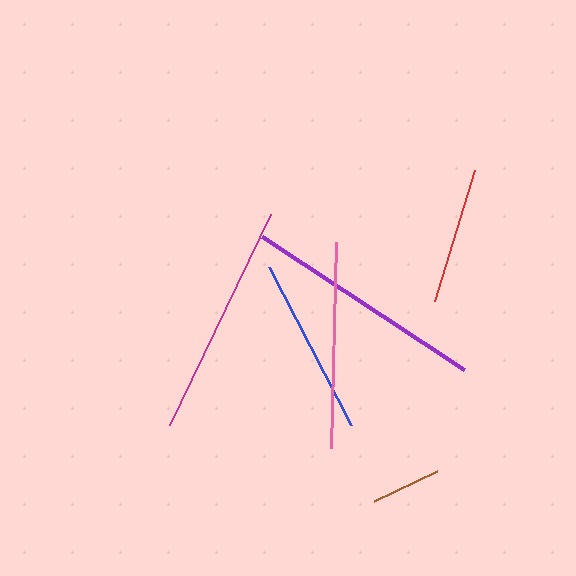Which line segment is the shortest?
The brown line is the shortest at approximately 70 pixels.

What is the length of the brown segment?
The brown segment is approximately 70 pixels long.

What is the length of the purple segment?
The purple segment is approximately 242 pixels long.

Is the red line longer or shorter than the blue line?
The blue line is longer than the red line.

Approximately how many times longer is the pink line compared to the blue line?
The pink line is approximately 1.2 times the length of the blue line.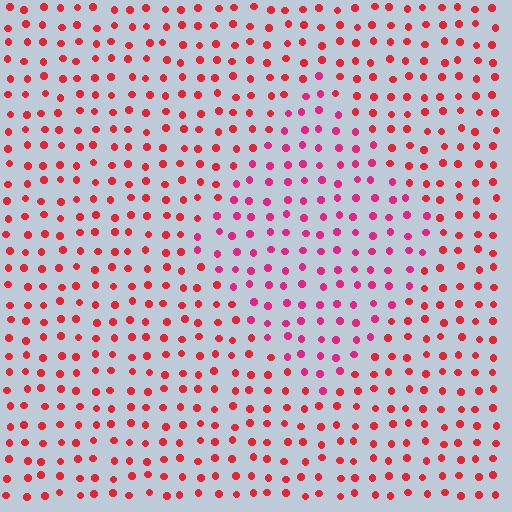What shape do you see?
I see a diamond.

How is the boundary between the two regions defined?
The boundary is defined purely by a slight shift in hue (about 24 degrees). Spacing, size, and orientation are identical on both sides.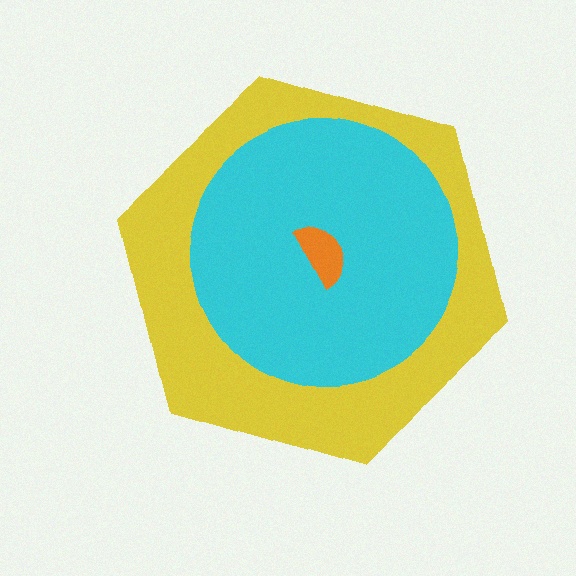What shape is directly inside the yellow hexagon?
The cyan circle.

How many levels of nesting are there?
3.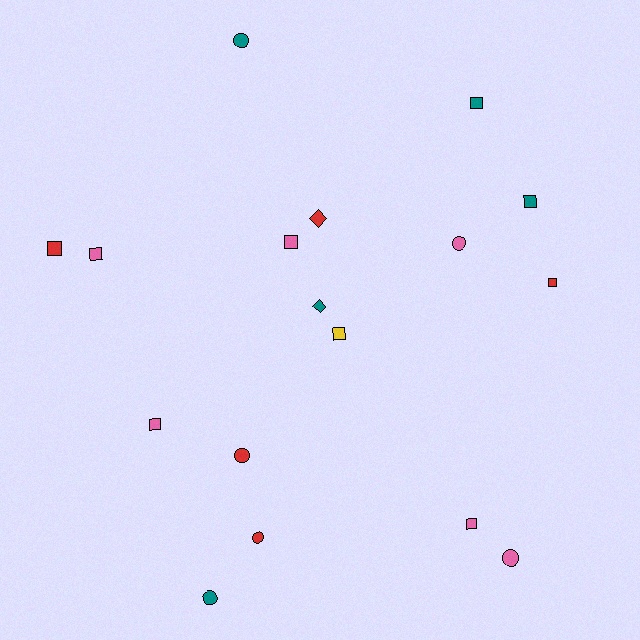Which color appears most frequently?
Pink, with 6 objects.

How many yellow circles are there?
There are no yellow circles.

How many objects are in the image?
There are 17 objects.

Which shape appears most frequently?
Square, with 9 objects.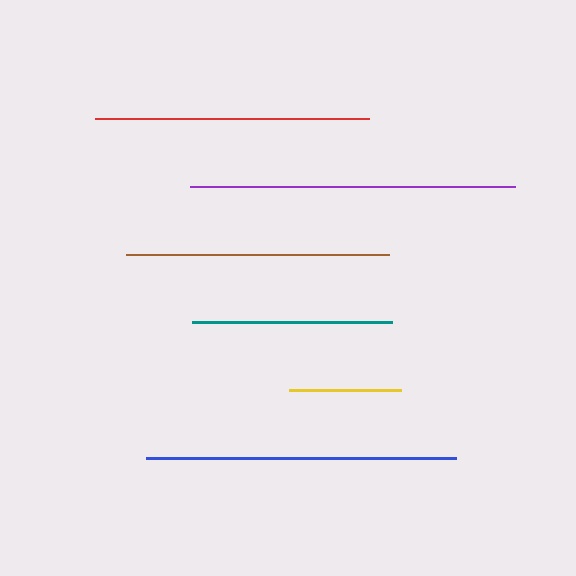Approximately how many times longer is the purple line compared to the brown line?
The purple line is approximately 1.2 times the length of the brown line.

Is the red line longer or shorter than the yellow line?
The red line is longer than the yellow line.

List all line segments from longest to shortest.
From longest to shortest: purple, blue, red, brown, teal, yellow.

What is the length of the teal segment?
The teal segment is approximately 200 pixels long.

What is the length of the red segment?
The red segment is approximately 274 pixels long.